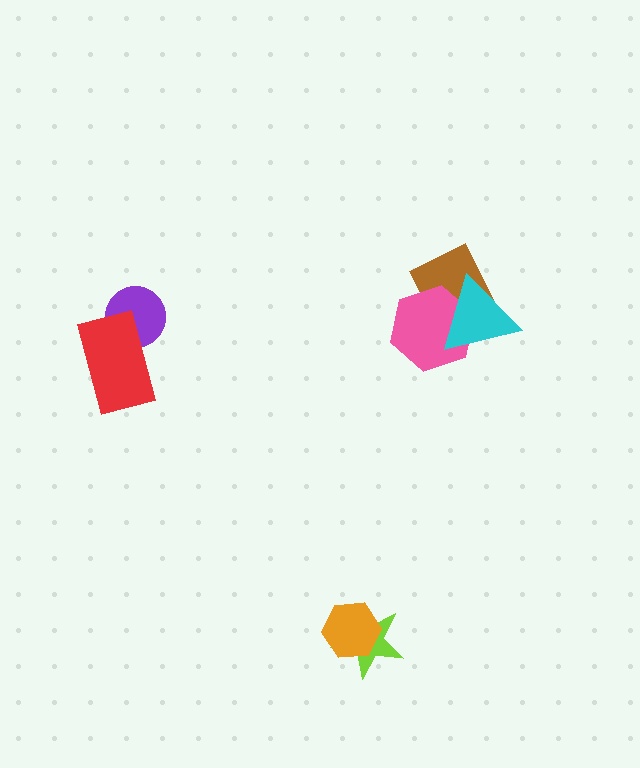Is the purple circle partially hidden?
Yes, it is partially covered by another shape.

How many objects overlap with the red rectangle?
1 object overlaps with the red rectangle.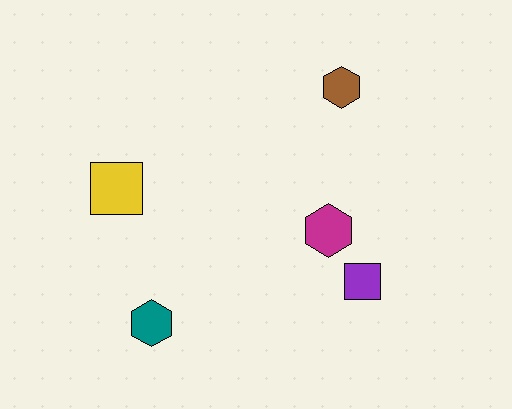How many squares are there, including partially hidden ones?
There are 2 squares.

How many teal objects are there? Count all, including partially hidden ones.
There is 1 teal object.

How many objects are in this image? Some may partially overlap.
There are 5 objects.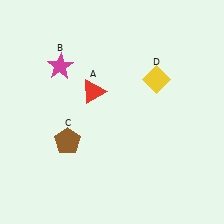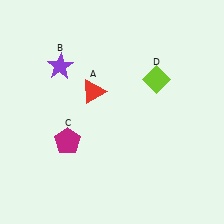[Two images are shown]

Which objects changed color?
B changed from magenta to purple. C changed from brown to magenta. D changed from yellow to lime.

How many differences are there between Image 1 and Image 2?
There are 3 differences between the two images.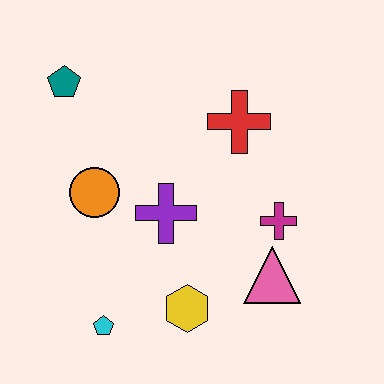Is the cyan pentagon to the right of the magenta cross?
No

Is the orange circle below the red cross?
Yes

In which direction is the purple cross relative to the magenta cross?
The purple cross is to the left of the magenta cross.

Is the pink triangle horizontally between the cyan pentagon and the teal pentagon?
No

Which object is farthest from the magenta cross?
The teal pentagon is farthest from the magenta cross.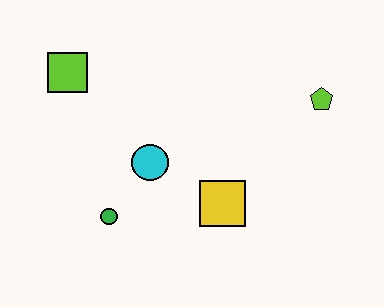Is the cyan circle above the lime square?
No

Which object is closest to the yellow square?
The cyan circle is closest to the yellow square.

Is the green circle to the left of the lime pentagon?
Yes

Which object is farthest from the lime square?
The lime pentagon is farthest from the lime square.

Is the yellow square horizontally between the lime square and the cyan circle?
No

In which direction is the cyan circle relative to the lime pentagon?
The cyan circle is to the left of the lime pentagon.